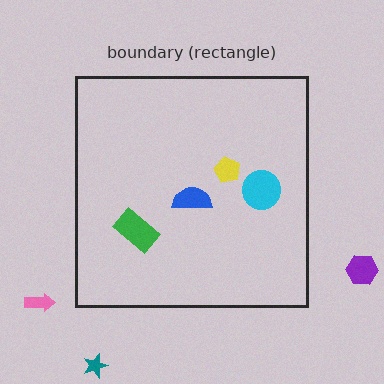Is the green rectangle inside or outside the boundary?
Inside.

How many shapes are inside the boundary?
4 inside, 3 outside.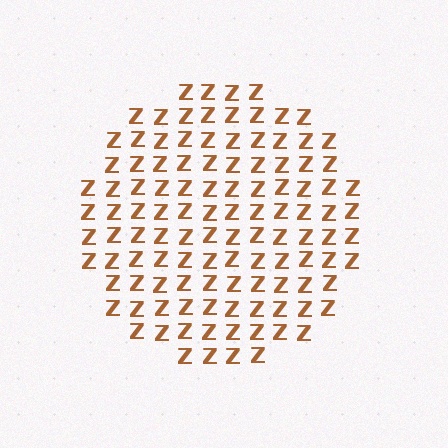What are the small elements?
The small elements are letter Z's.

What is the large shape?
The large shape is a circle.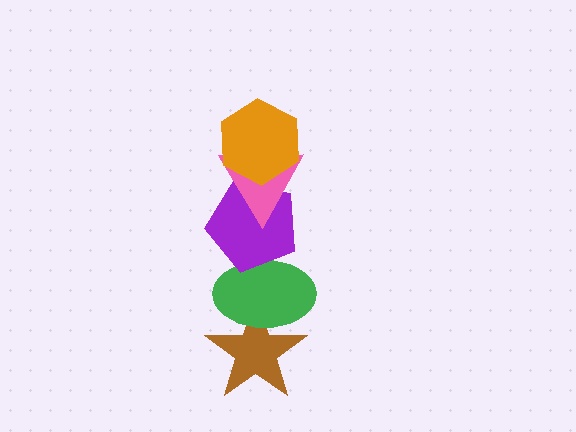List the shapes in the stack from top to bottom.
From top to bottom: the orange hexagon, the pink triangle, the purple pentagon, the green ellipse, the brown star.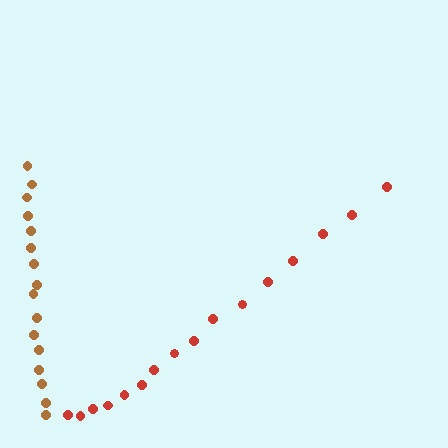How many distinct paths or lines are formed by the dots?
There are 2 distinct paths.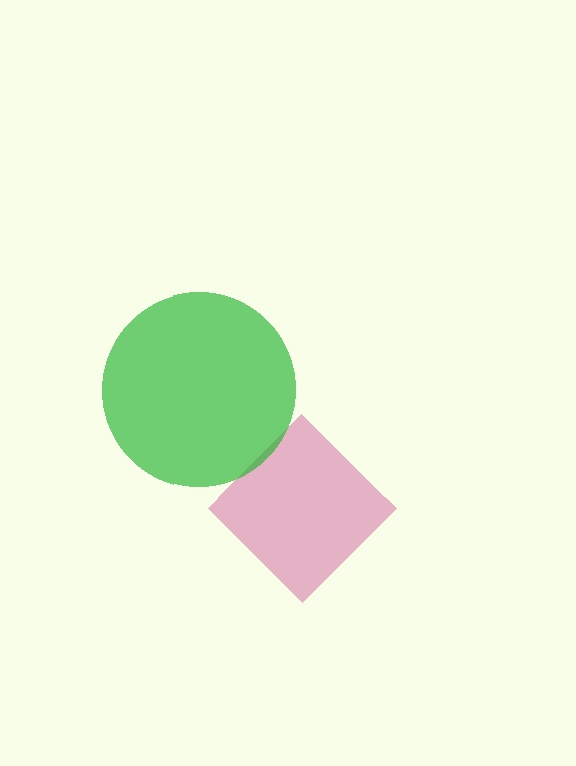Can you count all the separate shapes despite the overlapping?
Yes, there are 2 separate shapes.